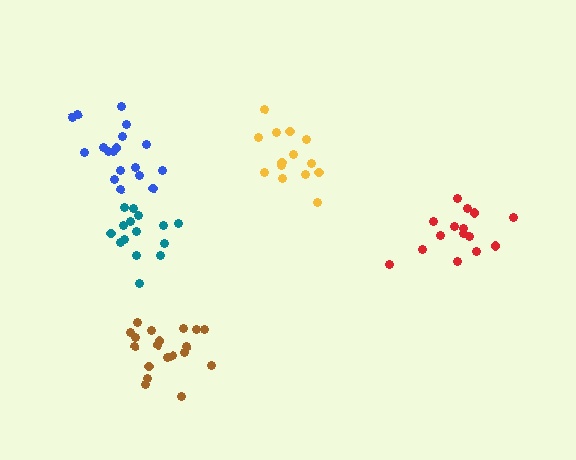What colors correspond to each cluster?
The clusters are colored: blue, brown, yellow, red, teal.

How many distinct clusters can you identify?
There are 5 distinct clusters.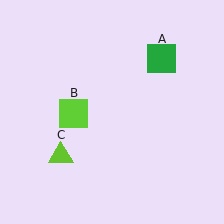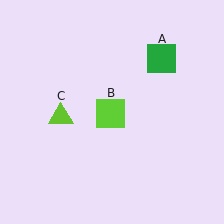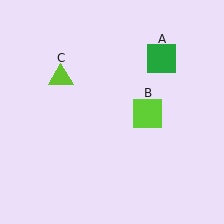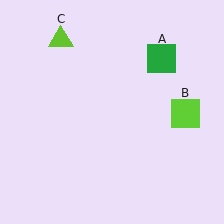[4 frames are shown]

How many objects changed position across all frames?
2 objects changed position: lime square (object B), lime triangle (object C).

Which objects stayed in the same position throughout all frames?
Green square (object A) remained stationary.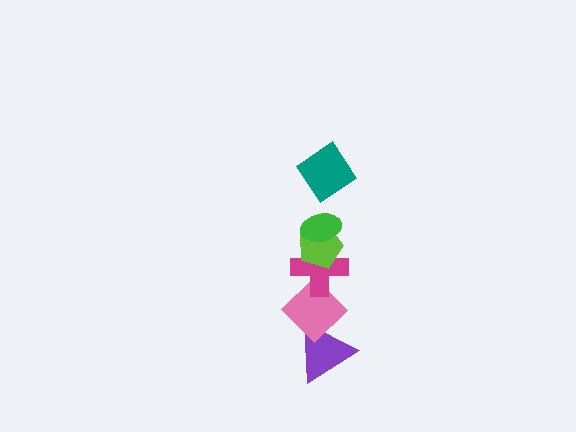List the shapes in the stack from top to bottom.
From top to bottom: the teal diamond, the green ellipse, the lime pentagon, the magenta cross, the pink diamond, the purple triangle.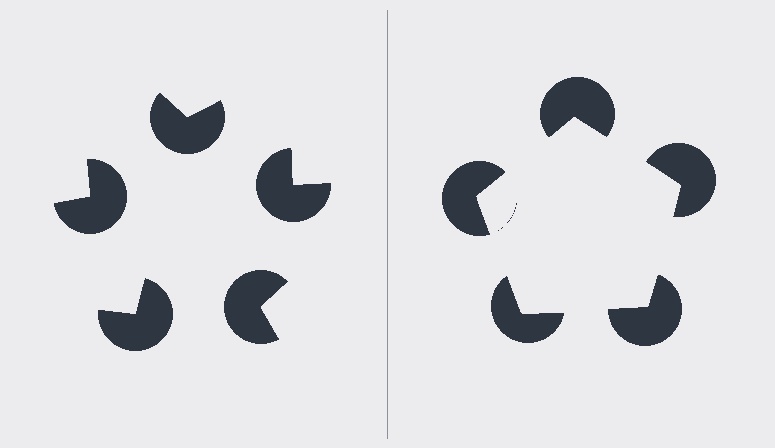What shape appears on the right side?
An illusory pentagon.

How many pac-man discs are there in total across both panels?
10 — 5 on each side.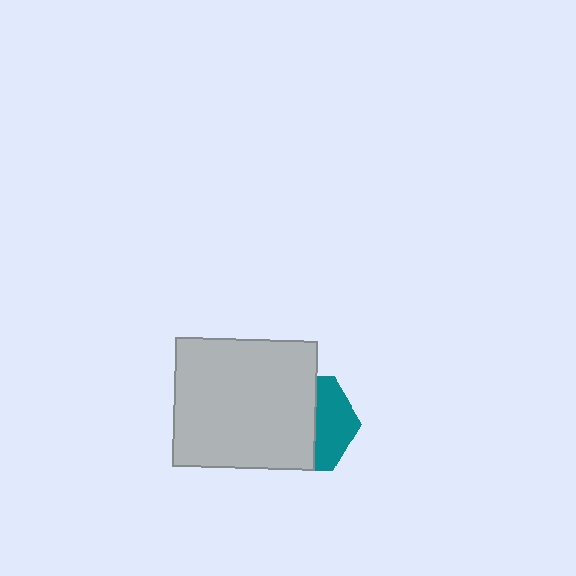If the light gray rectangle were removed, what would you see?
You would see the complete teal hexagon.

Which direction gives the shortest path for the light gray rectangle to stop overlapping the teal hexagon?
Moving left gives the shortest separation.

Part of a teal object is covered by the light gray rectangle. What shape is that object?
It is a hexagon.